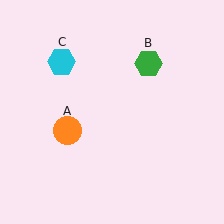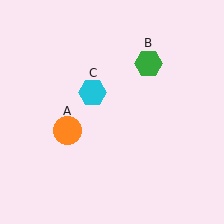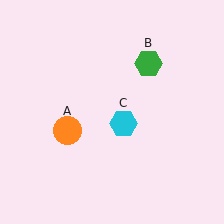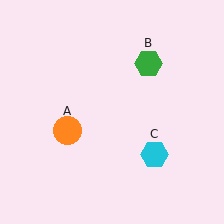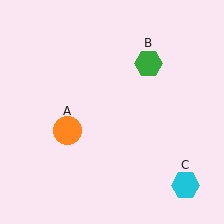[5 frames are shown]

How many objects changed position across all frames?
1 object changed position: cyan hexagon (object C).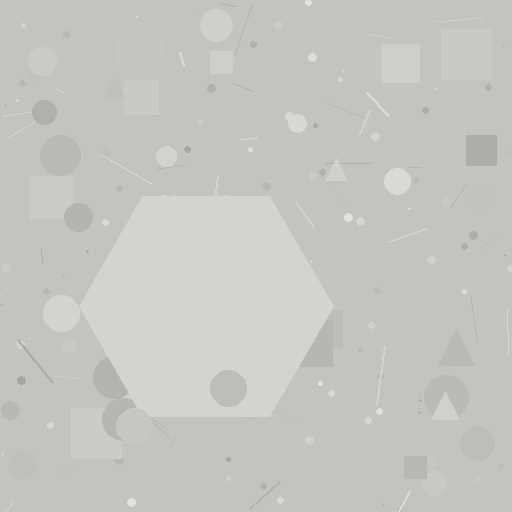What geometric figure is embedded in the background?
A hexagon is embedded in the background.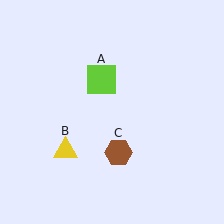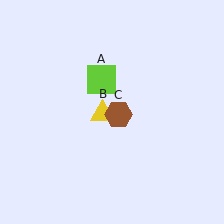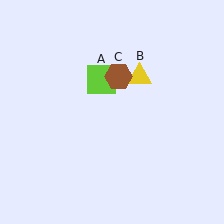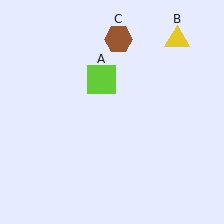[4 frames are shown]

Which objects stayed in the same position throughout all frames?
Lime square (object A) remained stationary.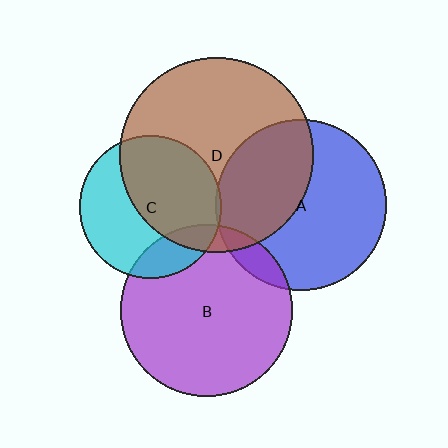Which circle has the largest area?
Circle D (brown).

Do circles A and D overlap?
Yes.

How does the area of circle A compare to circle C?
Approximately 1.5 times.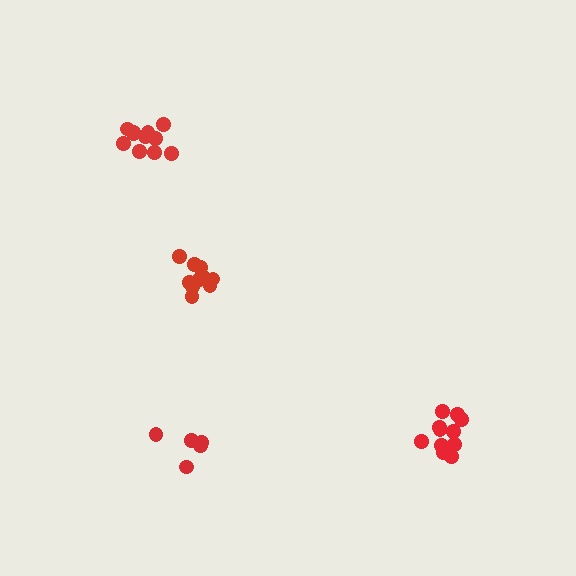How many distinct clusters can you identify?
There are 4 distinct clusters.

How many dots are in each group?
Group 1: 11 dots, Group 2: 11 dots, Group 3: 5 dots, Group 4: 11 dots (38 total).